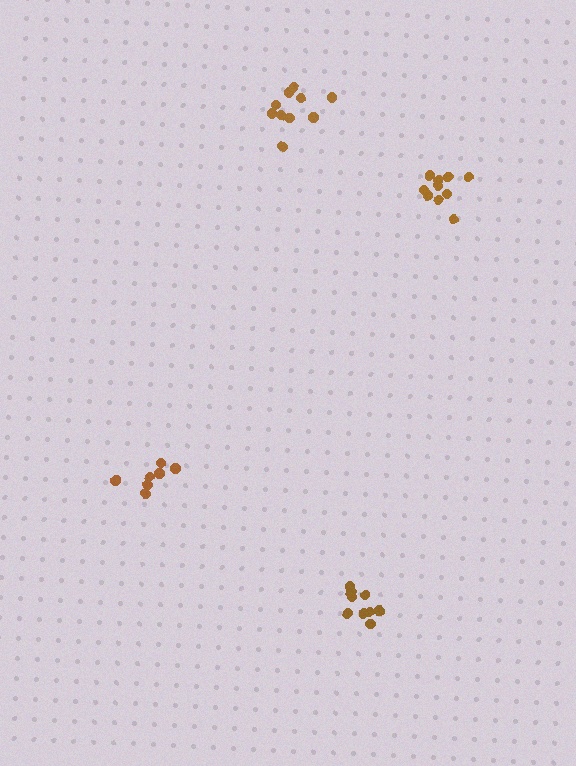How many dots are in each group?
Group 1: 7 dots, Group 2: 10 dots, Group 3: 9 dots, Group 4: 10 dots (36 total).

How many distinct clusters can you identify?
There are 4 distinct clusters.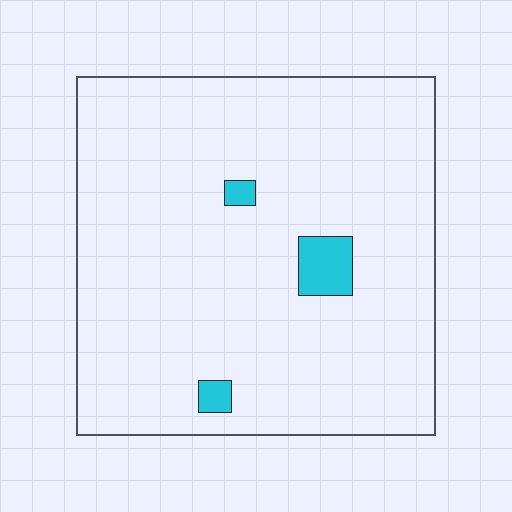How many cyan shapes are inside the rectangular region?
3.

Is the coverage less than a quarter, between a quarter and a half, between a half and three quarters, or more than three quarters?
Less than a quarter.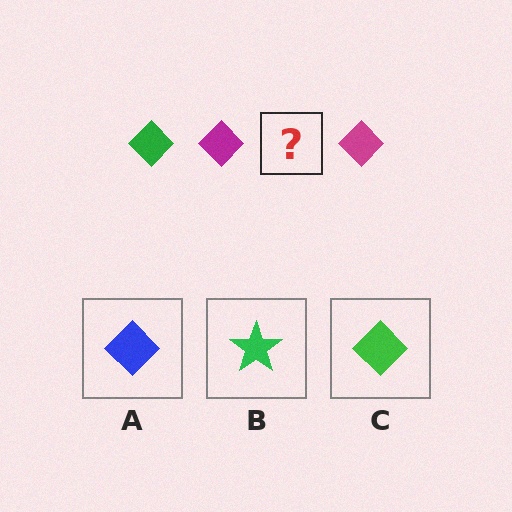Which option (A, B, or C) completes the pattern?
C.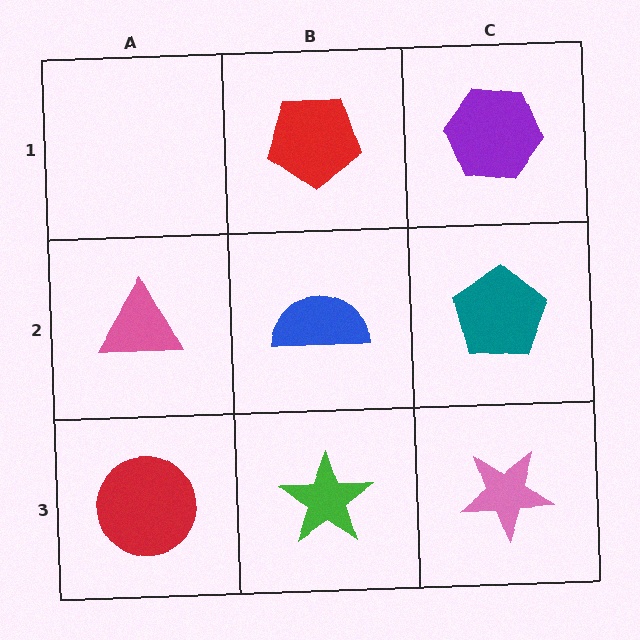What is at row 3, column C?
A pink star.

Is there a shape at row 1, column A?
No, that cell is empty.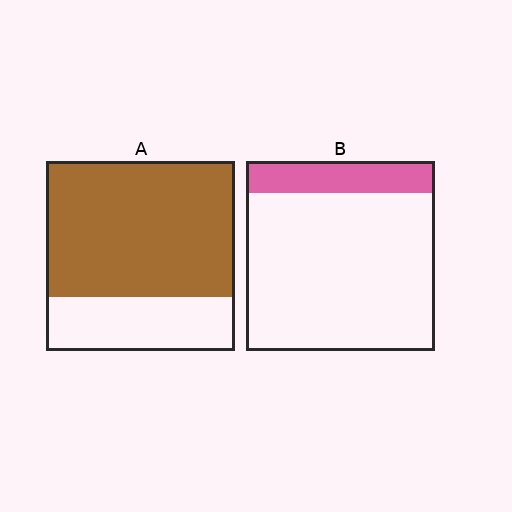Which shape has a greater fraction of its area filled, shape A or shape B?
Shape A.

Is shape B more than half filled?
No.